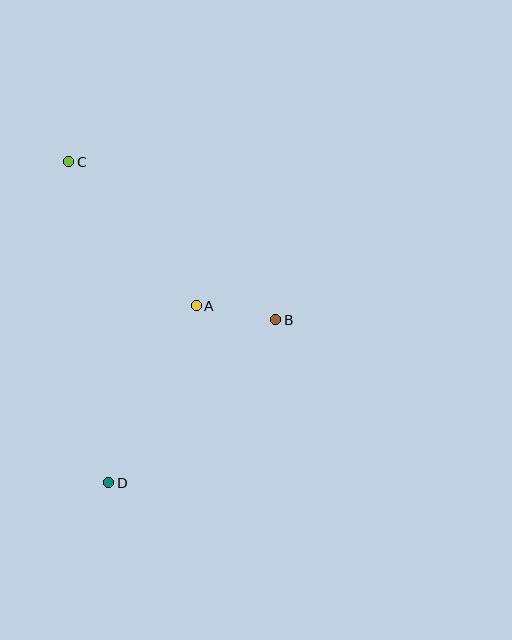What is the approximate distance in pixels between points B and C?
The distance between B and C is approximately 260 pixels.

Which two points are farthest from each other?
Points C and D are farthest from each other.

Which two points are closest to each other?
Points A and B are closest to each other.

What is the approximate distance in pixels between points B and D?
The distance between B and D is approximately 233 pixels.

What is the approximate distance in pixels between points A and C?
The distance between A and C is approximately 192 pixels.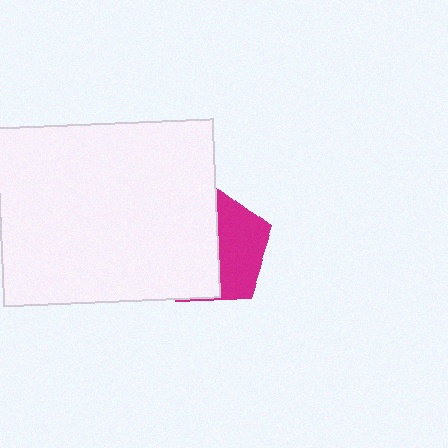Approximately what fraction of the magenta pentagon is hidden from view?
Roughly 57% of the magenta pentagon is hidden behind the white rectangle.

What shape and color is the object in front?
The object in front is a white rectangle.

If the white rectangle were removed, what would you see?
You would see the complete magenta pentagon.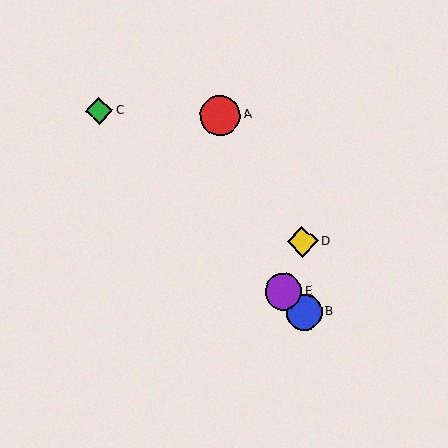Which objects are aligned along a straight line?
Objects B, C, E are aligned along a straight line.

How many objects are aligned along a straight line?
3 objects (B, C, E) are aligned along a straight line.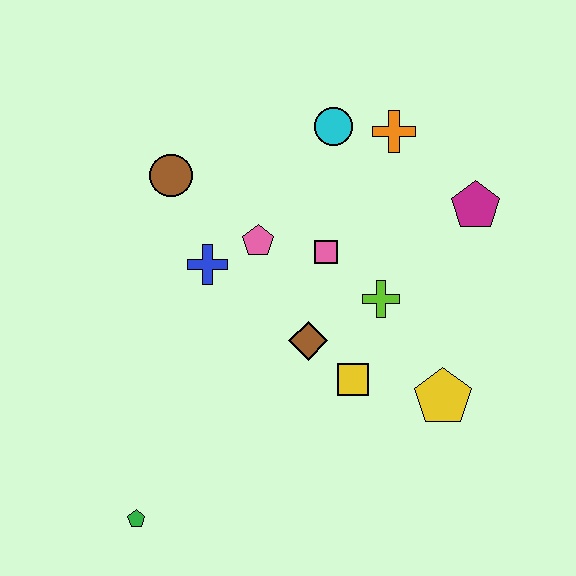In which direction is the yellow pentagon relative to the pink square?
The yellow pentagon is below the pink square.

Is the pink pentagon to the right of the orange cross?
No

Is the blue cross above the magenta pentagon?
No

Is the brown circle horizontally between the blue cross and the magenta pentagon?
No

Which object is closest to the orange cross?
The cyan circle is closest to the orange cross.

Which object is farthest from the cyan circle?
The green pentagon is farthest from the cyan circle.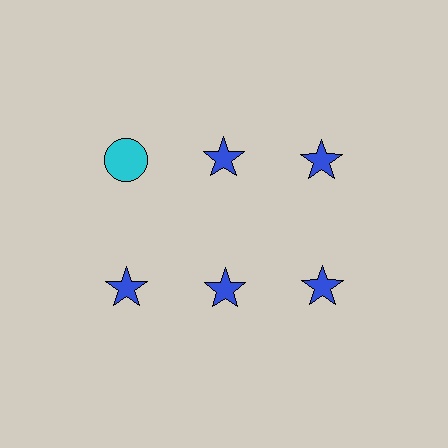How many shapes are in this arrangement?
There are 6 shapes arranged in a grid pattern.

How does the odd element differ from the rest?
It differs in both color (cyan instead of blue) and shape (circle instead of star).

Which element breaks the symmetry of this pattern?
The cyan circle in the top row, leftmost column breaks the symmetry. All other shapes are blue stars.